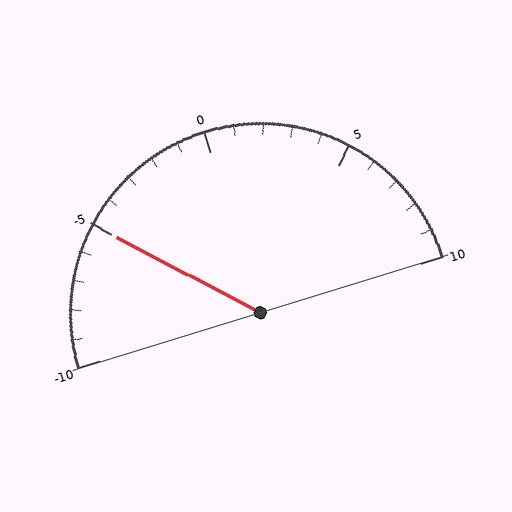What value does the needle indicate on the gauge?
The needle indicates approximately -5.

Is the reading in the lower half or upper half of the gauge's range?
The reading is in the lower half of the range (-10 to 10).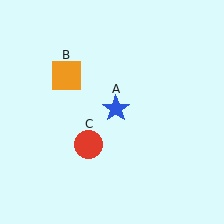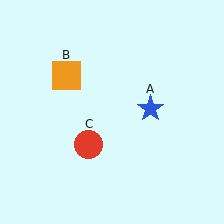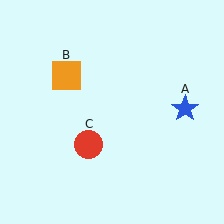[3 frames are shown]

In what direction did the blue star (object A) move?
The blue star (object A) moved right.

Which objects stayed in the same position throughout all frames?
Orange square (object B) and red circle (object C) remained stationary.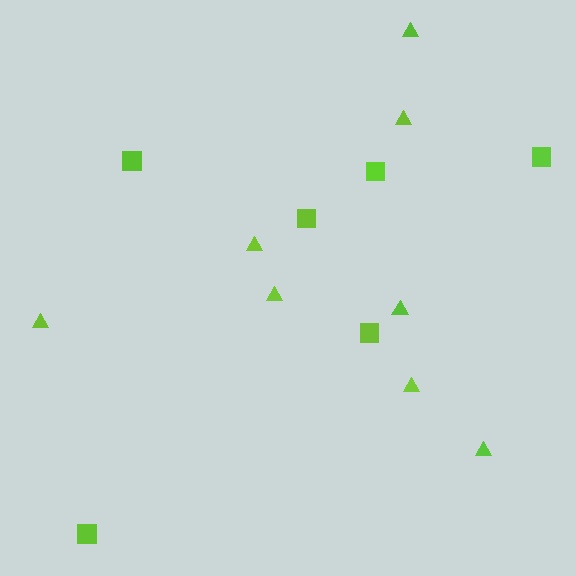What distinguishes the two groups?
There are 2 groups: one group of squares (6) and one group of triangles (8).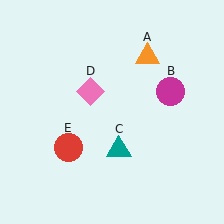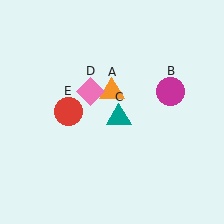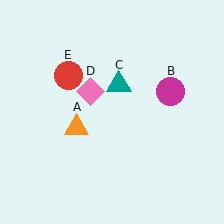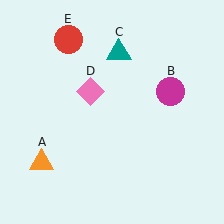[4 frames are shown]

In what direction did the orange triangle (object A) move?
The orange triangle (object A) moved down and to the left.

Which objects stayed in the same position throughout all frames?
Magenta circle (object B) and pink diamond (object D) remained stationary.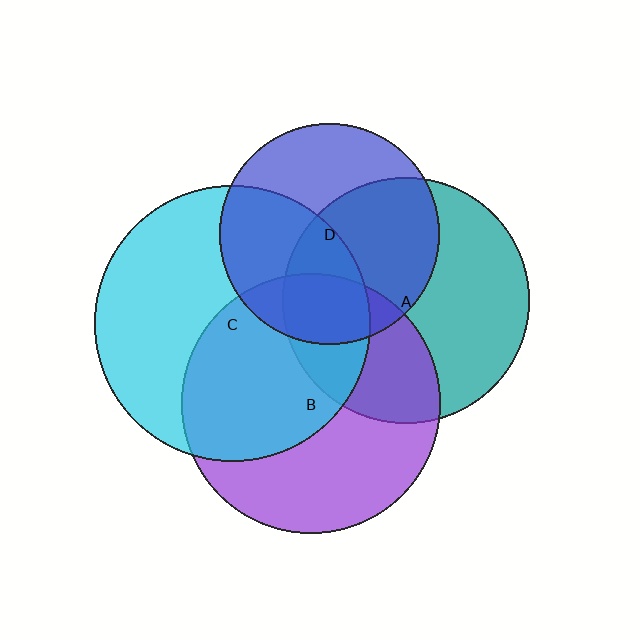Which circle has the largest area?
Circle C (cyan).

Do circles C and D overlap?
Yes.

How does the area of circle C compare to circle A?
Approximately 1.3 times.